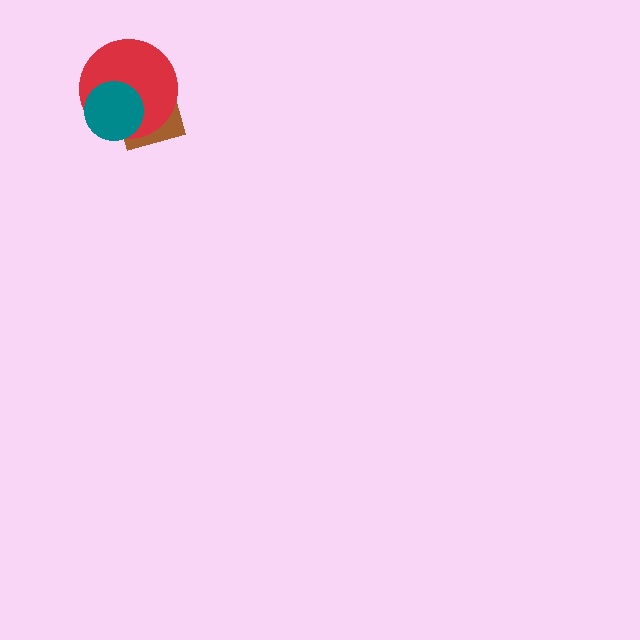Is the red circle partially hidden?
Yes, it is partially covered by another shape.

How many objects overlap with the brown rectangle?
2 objects overlap with the brown rectangle.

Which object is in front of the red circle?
The teal circle is in front of the red circle.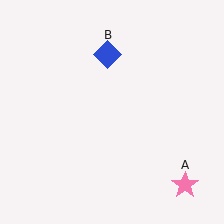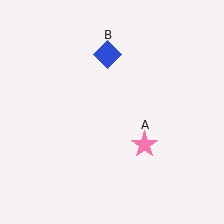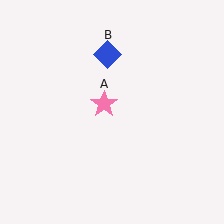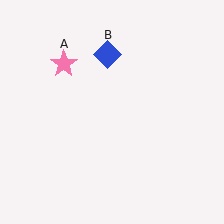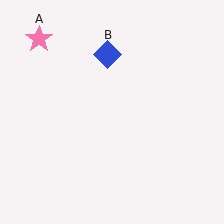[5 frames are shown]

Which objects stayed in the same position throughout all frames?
Blue diamond (object B) remained stationary.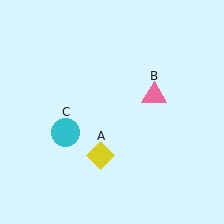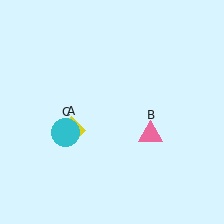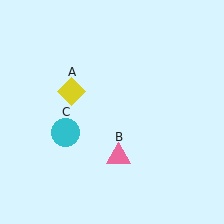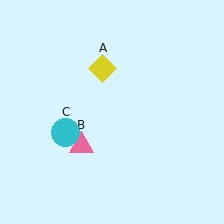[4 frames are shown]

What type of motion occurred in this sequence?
The yellow diamond (object A), pink triangle (object B) rotated clockwise around the center of the scene.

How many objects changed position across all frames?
2 objects changed position: yellow diamond (object A), pink triangle (object B).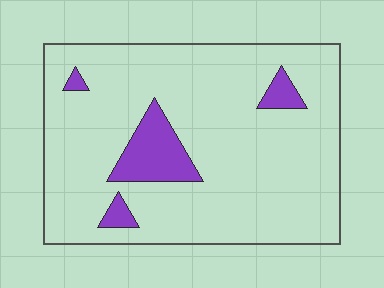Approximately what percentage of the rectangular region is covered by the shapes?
Approximately 10%.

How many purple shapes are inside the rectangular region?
4.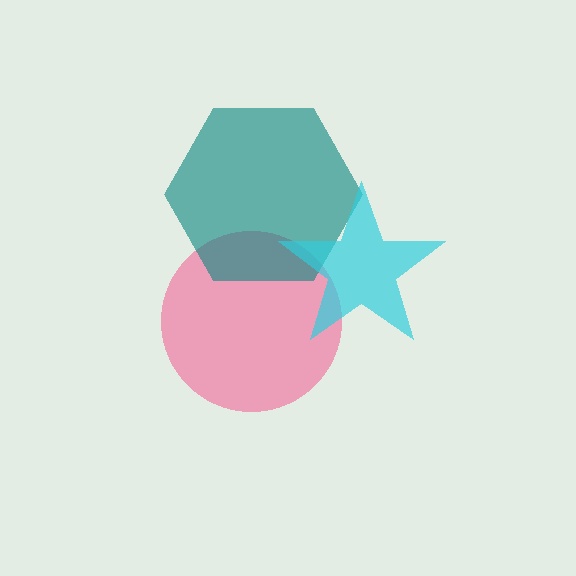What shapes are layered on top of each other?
The layered shapes are: a pink circle, a teal hexagon, a cyan star.